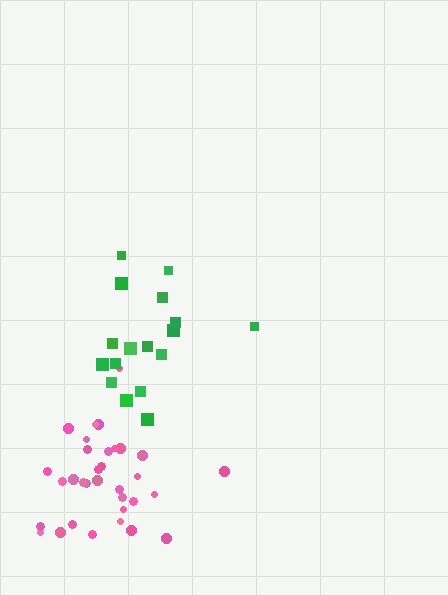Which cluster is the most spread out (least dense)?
Green.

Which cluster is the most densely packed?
Pink.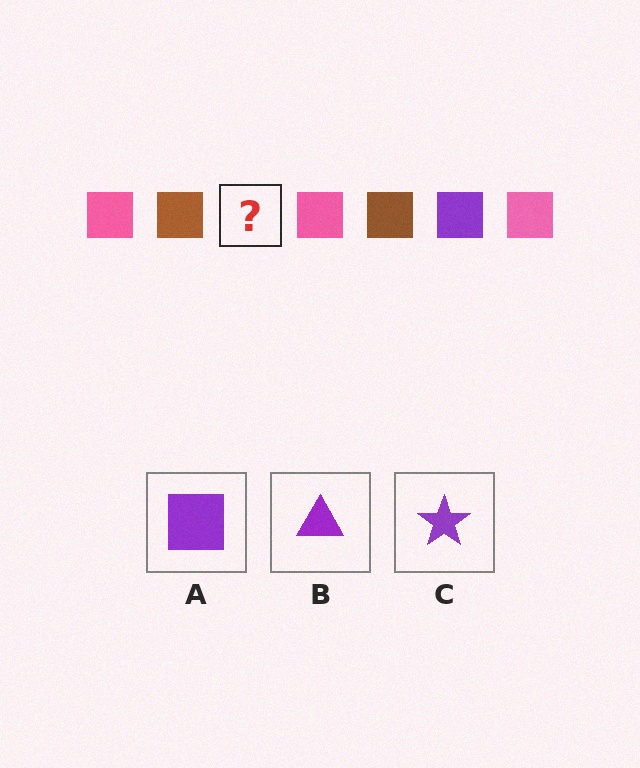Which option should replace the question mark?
Option A.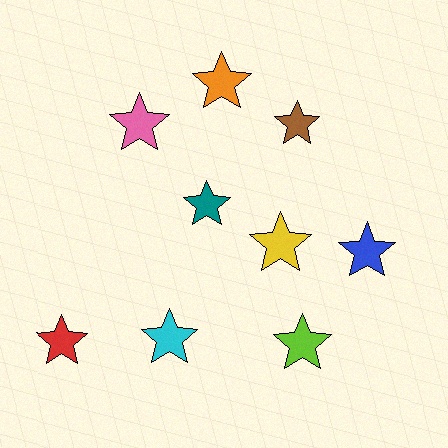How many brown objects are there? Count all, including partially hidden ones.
There is 1 brown object.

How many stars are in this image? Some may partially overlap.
There are 9 stars.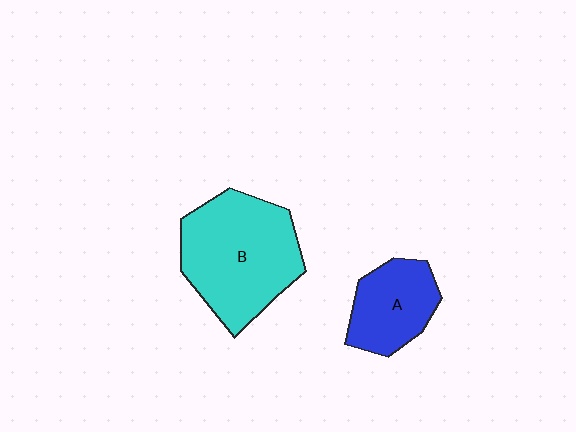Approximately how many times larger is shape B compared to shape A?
Approximately 1.9 times.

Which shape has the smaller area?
Shape A (blue).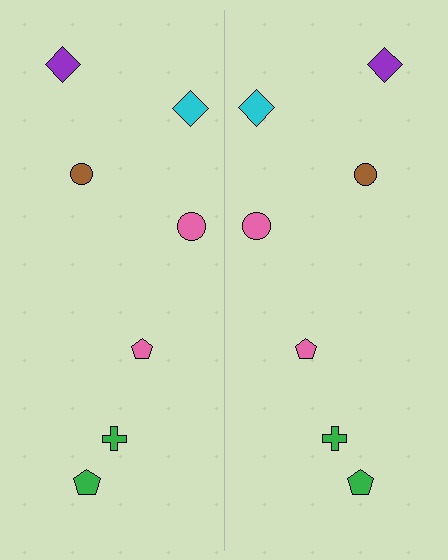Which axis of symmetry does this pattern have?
The pattern has a vertical axis of symmetry running through the center of the image.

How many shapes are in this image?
There are 14 shapes in this image.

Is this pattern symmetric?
Yes, this pattern has bilateral (reflection) symmetry.